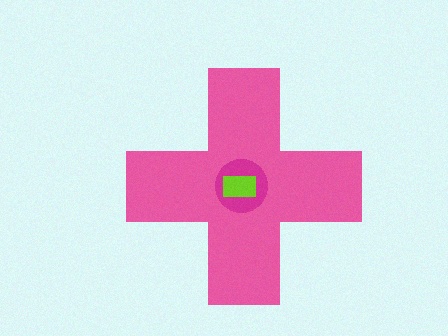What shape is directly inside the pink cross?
The magenta circle.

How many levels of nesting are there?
3.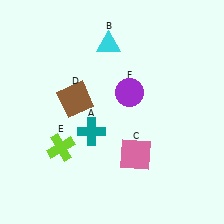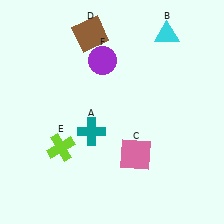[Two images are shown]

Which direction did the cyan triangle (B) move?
The cyan triangle (B) moved right.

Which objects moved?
The objects that moved are: the cyan triangle (B), the brown square (D), the purple circle (F).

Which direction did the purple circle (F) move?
The purple circle (F) moved up.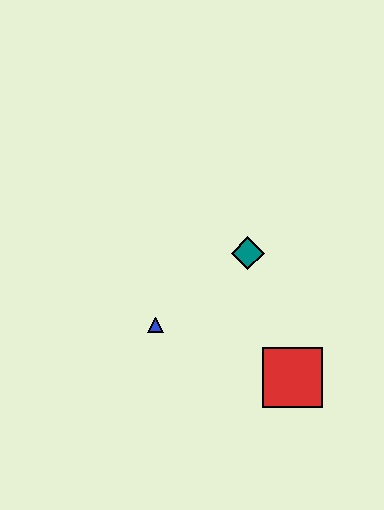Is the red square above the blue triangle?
No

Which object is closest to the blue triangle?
The teal diamond is closest to the blue triangle.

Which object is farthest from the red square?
The blue triangle is farthest from the red square.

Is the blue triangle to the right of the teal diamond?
No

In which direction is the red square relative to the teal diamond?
The red square is below the teal diamond.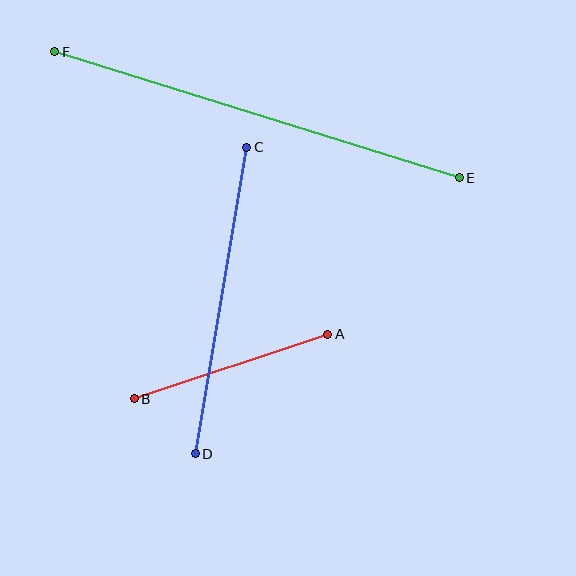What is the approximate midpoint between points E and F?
The midpoint is at approximately (257, 115) pixels.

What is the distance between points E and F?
The distance is approximately 424 pixels.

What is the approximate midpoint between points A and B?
The midpoint is at approximately (231, 366) pixels.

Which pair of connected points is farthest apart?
Points E and F are farthest apart.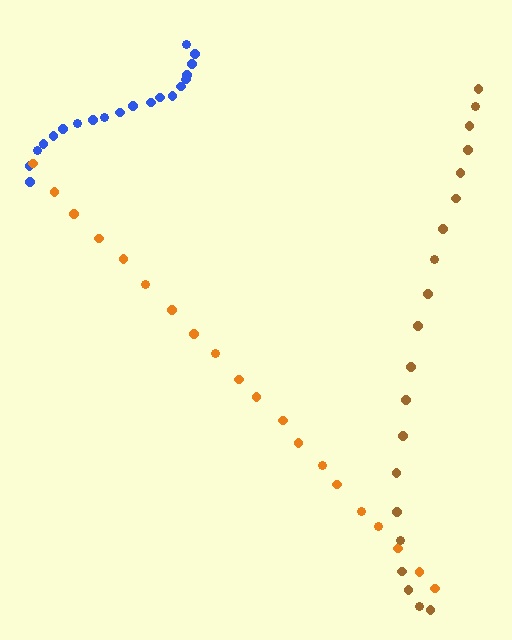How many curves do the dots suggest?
There are 3 distinct paths.